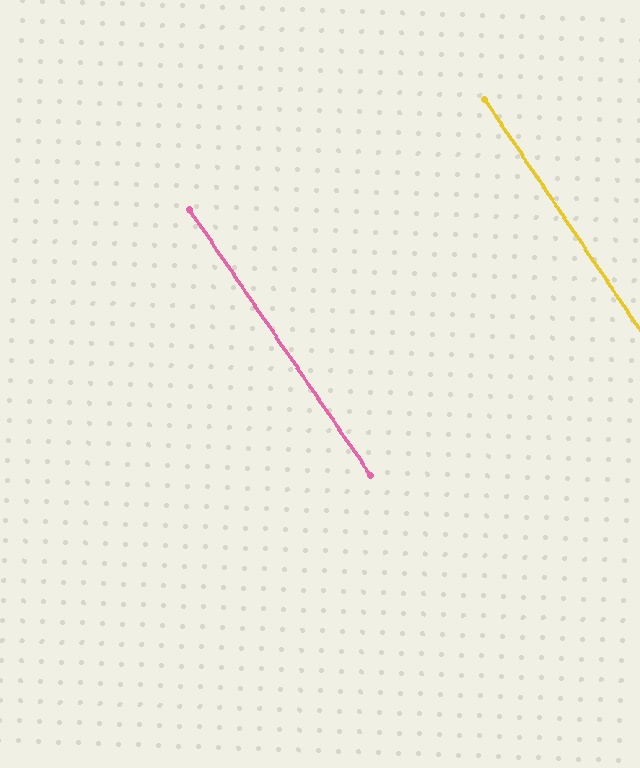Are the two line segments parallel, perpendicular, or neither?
Parallel — their directions differ by only 0.3°.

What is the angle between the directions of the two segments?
Approximately 0 degrees.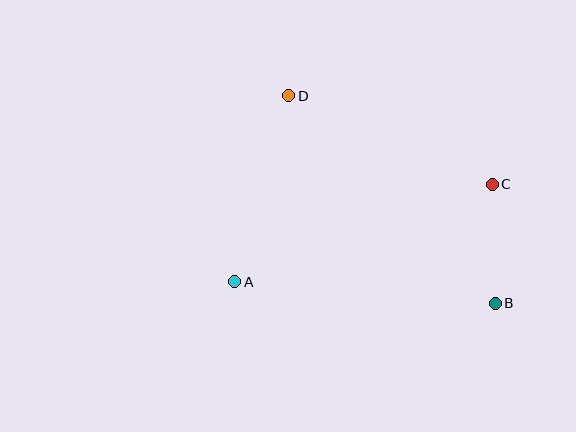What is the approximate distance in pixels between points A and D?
The distance between A and D is approximately 194 pixels.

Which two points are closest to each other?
Points B and C are closest to each other.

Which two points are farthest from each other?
Points B and D are farthest from each other.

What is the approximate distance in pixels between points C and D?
The distance between C and D is approximately 222 pixels.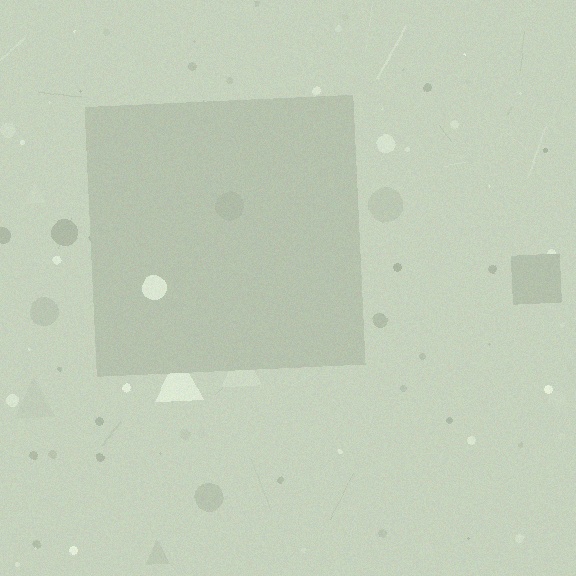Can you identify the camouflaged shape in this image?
The camouflaged shape is a square.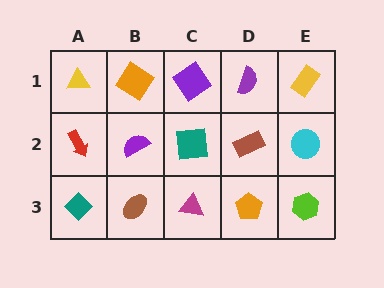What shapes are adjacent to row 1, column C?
A teal square (row 2, column C), an orange diamond (row 1, column B), a purple semicircle (row 1, column D).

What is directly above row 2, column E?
A yellow rectangle.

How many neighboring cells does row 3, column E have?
2.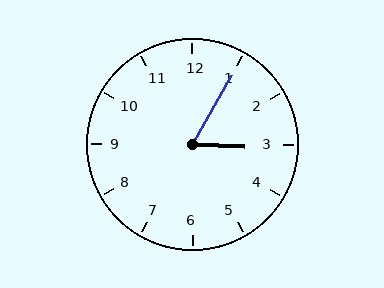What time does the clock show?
3:05.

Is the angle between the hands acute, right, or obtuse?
It is acute.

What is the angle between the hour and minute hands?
Approximately 62 degrees.